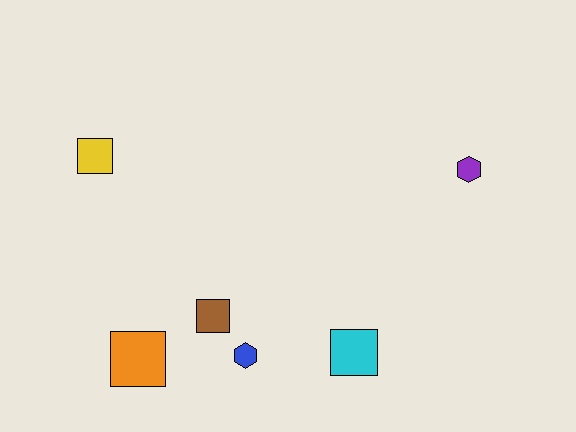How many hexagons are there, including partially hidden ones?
There are 2 hexagons.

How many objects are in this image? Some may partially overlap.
There are 6 objects.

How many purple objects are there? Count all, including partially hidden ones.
There is 1 purple object.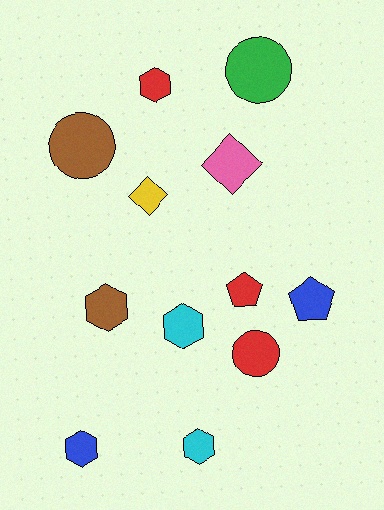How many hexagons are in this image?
There are 5 hexagons.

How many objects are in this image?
There are 12 objects.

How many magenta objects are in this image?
There are no magenta objects.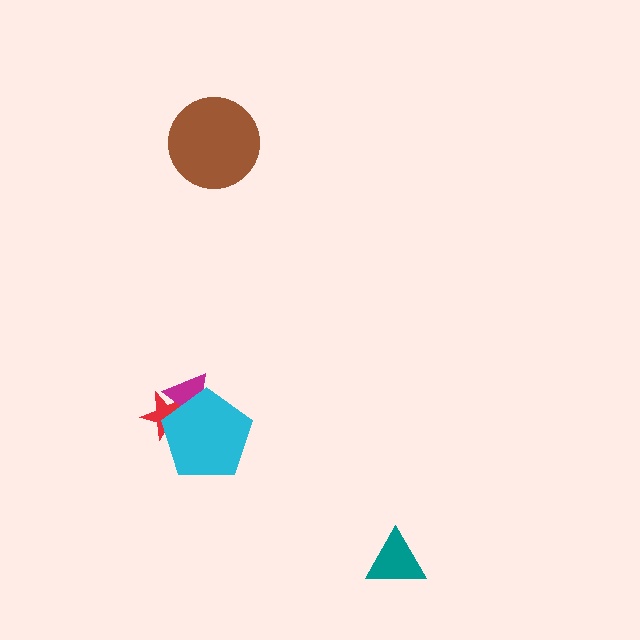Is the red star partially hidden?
Yes, it is partially covered by another shape.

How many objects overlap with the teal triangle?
0 objects overlap with the teal triangle.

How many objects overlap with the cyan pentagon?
2 objects overlap with the cyan pentagon.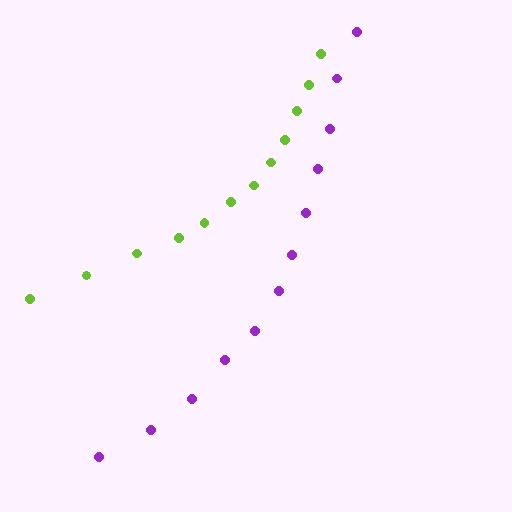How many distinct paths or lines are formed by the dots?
There are 2 distinct paths.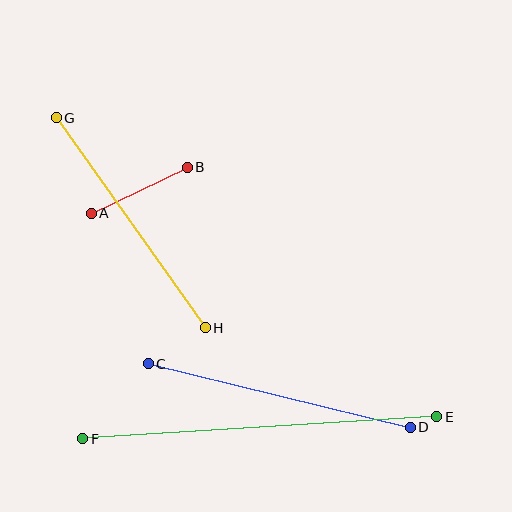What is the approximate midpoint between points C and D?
The midpoint is at approximately (279, 395) pixels.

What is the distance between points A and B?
The distance is approximately 106 pixels.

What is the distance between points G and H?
The distance is approximately 257 pixels.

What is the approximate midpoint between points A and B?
The midpoint is at approximately (139, 190) pixels.